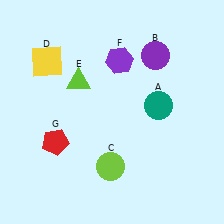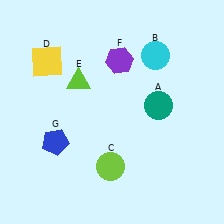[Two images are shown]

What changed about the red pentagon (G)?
In Image 1, G is red. In Image 2, it changed to blue.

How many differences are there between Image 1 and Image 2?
There are 2 differences between the two images.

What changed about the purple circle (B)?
In Image 1, B is purple. In Image 2, it changed to cyan.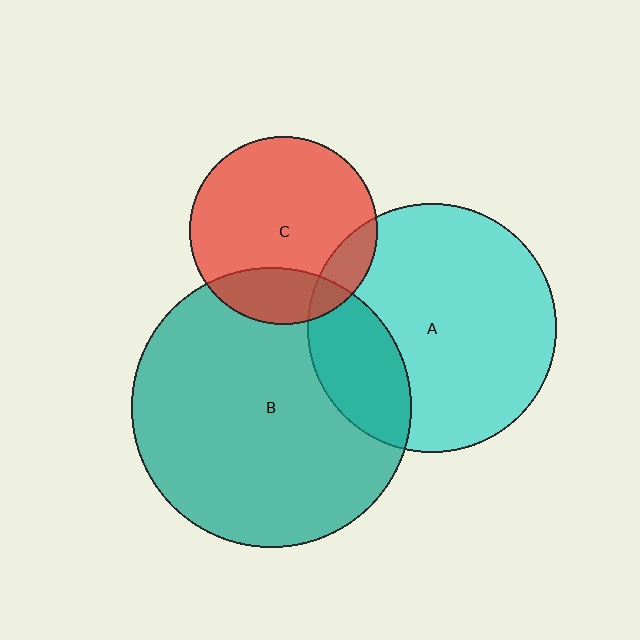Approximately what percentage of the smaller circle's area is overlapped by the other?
Approximately 25%.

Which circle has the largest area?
Circle B (teal).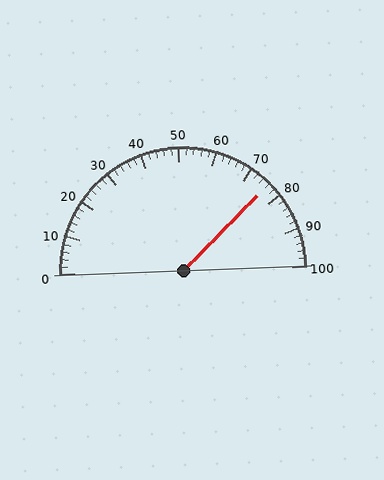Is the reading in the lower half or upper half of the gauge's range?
The reading is in the upper half of the range (0 to 100).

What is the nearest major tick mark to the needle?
The nearest major tick mark is 80.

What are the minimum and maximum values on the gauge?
The gauge ranges from 0 to 100.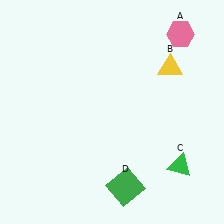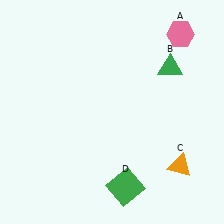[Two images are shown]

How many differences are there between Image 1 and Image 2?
There are 2 differences between the two images.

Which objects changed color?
B changed from yellow to green. C changed from green to orange.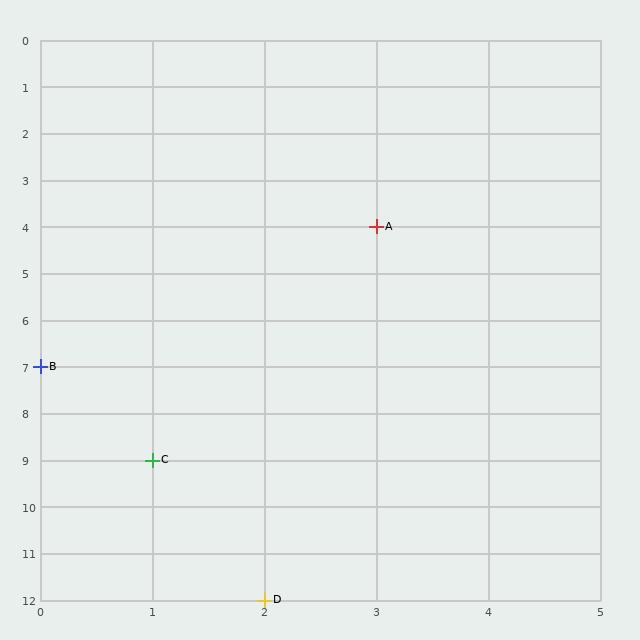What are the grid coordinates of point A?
Point A is at grid coordinates (3, 4).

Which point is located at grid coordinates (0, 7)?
Point B is at (0, 7).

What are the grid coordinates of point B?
Point B is at grid coordinates (0, 7).